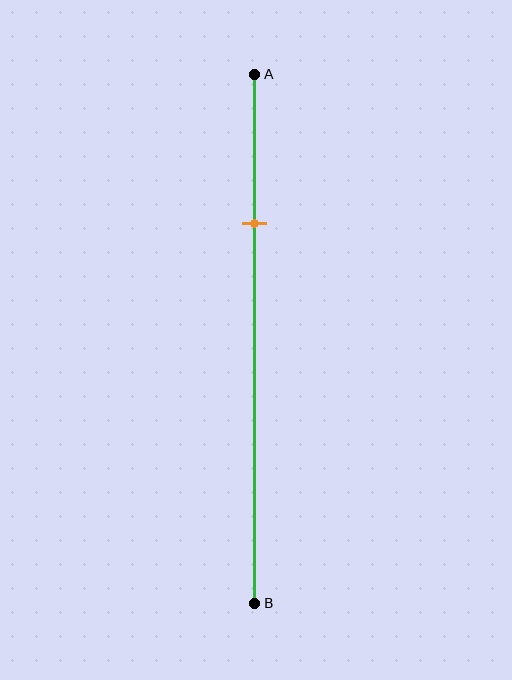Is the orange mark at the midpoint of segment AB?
No, the mark is at about 30% from A, not at the 50% midpoint.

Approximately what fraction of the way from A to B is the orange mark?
The orange mark is approximately 30% of the way from A to B.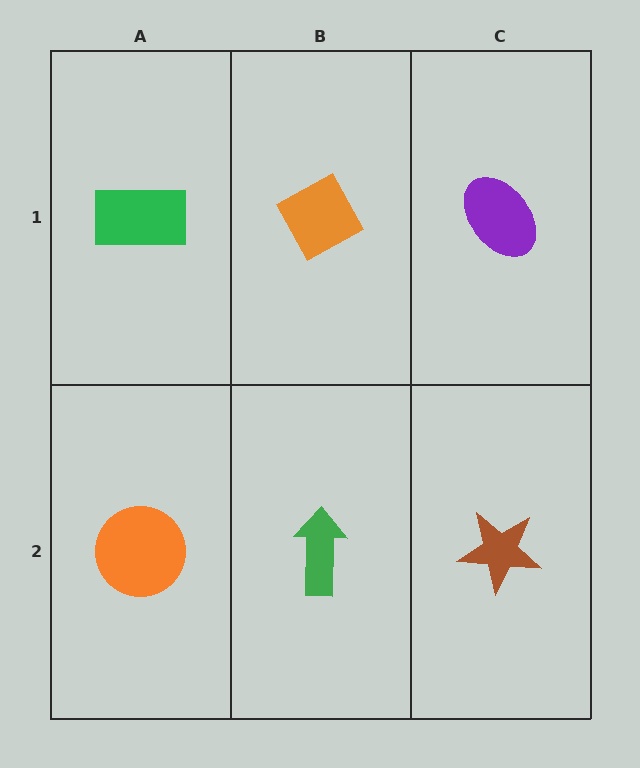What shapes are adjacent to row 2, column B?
An orange diamond (row 1, column B), an orange circle (row 2, column A), a brown star (row 2, column C).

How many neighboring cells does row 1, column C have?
2.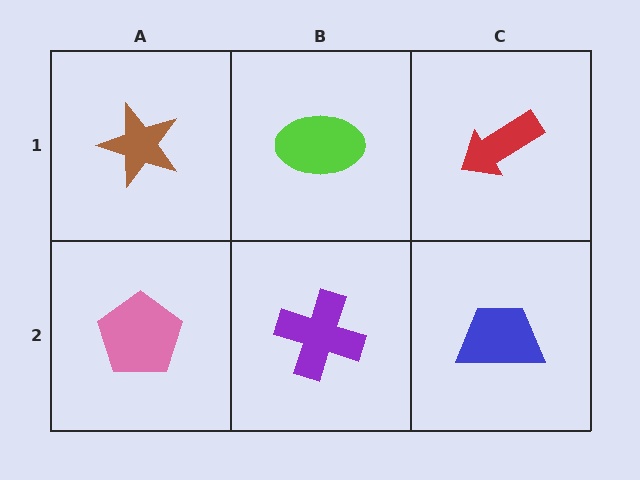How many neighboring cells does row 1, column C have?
2.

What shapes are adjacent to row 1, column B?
A purple cross (row 2, column B), a brown star (row 1, column A), a red arrow (row 1, column C).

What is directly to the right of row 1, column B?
A red arrow.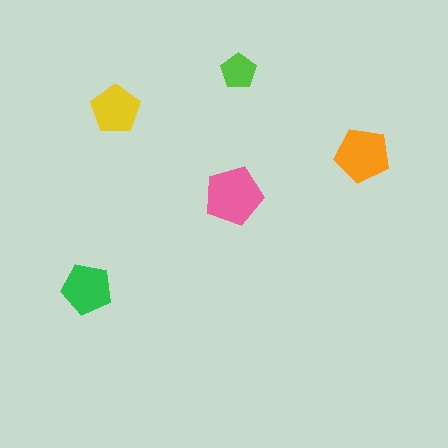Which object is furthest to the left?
The green pentagon is leftmost.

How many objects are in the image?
There are 5 objects in the image.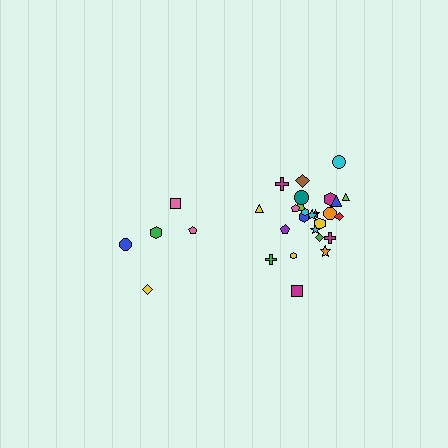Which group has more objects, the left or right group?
The right group.